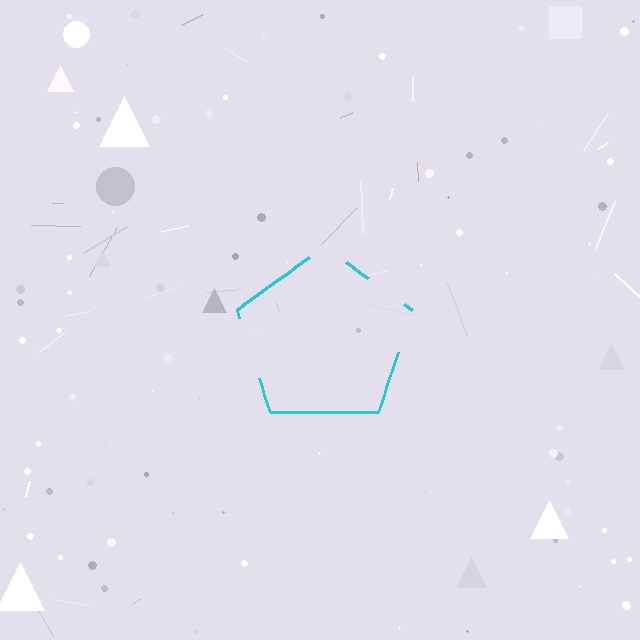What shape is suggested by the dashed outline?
The dashed outline suggests a pentagon.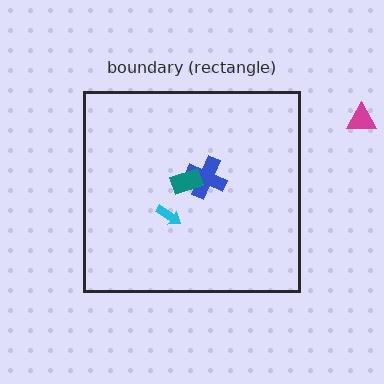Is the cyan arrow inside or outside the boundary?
Inside.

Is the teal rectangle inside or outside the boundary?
Inside.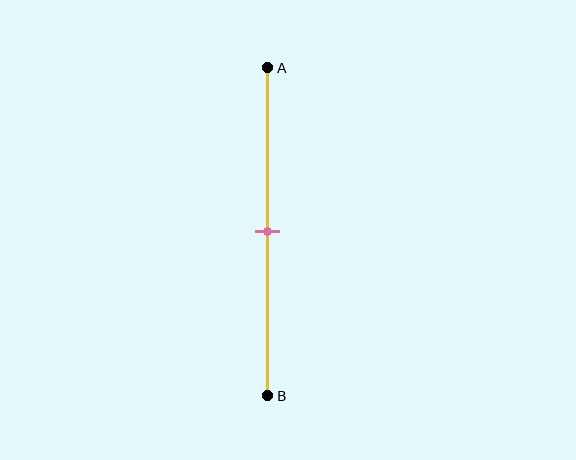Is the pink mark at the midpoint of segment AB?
Yes, the mark is approximately at the midpoint.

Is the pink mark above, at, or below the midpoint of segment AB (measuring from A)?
The pink mark is approximately at the midpoint of segment AB.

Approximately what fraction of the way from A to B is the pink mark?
The pink mark is approximately 50% of the way from A to B.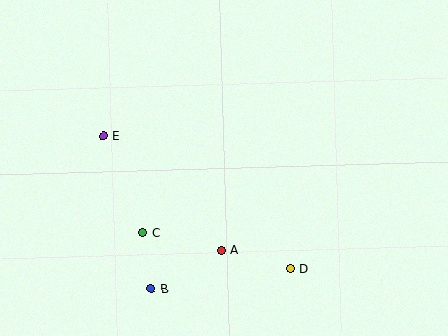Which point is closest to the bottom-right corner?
Point D is closest to the bottom-right corner.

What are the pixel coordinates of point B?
Point B is at (151, 289).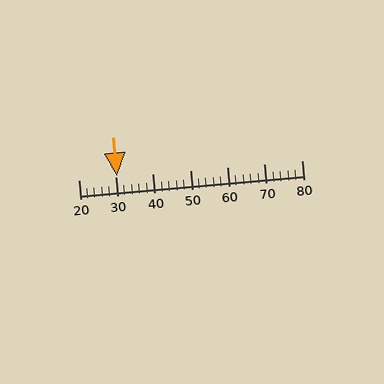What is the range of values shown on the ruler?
The ruler shows values from 20 to 80.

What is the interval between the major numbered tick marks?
The major tick marks are spaced 10 units apart.